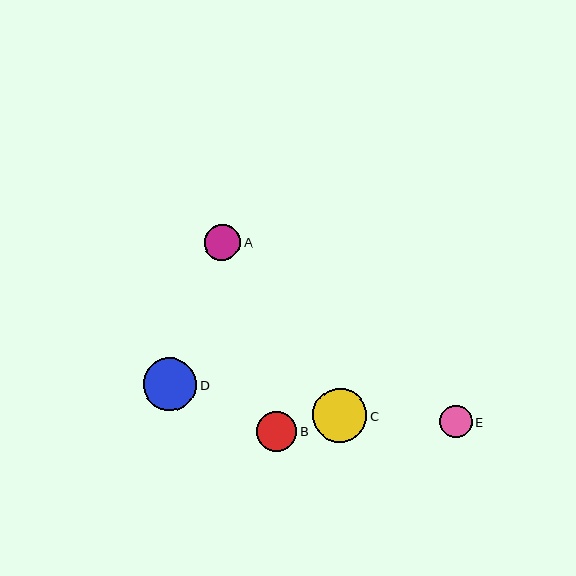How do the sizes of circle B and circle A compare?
Circle B and circle A are approximately the same size.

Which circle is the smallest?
Circle E is the smallest with a size of approximately 32 pixels.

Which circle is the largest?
Circle C is the largest with a size of approximately 54 pixels.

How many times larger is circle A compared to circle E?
Circle A is approximately 1.1 times the size of circle E.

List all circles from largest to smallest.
From largest to smallest: C, D, B, A, E.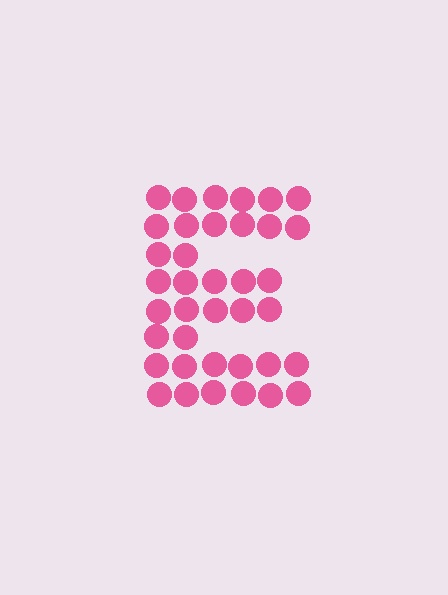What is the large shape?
The large shape is the letter E.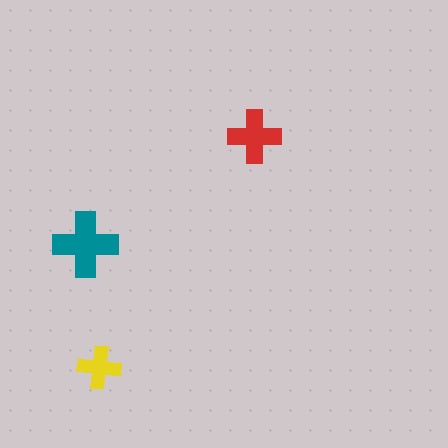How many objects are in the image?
There are 3 objects in the image.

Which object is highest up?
The red cross is topmost.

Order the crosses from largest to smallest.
the teal one, the red one, the yellow one.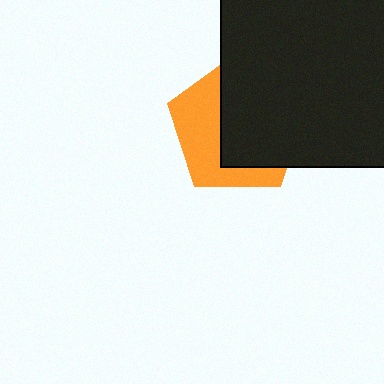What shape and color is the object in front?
The object in front is a black rectangle.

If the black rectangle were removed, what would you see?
You would see the complete orange pentagon.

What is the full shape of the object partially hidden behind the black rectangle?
The partially hidden object is an orange pentagon.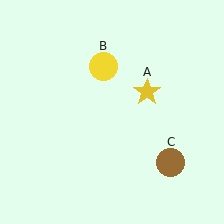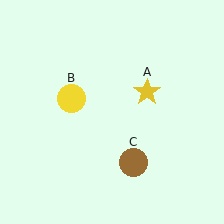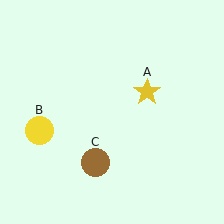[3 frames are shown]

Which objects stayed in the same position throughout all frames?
Yellow star (object A) remained stationary.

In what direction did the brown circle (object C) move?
The brown circle (object C) moved left.